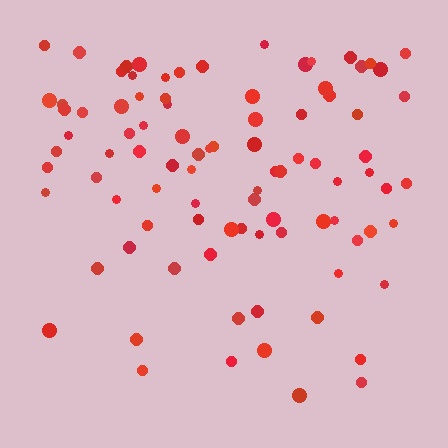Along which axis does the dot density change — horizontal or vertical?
Vertical.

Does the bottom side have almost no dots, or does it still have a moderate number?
Still a moderate number, just noticeably fewer than the top.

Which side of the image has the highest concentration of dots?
The top.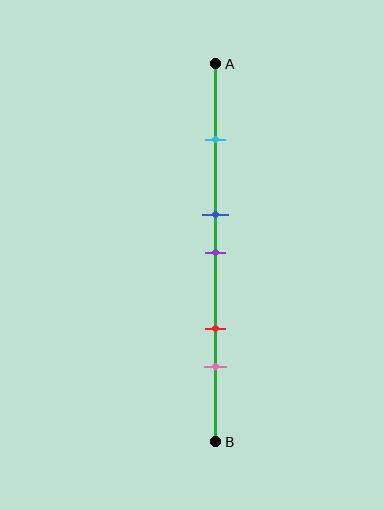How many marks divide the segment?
There are 5 marks dividing the segment.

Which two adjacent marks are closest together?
The blue and purple marks are the closest adjacent pair.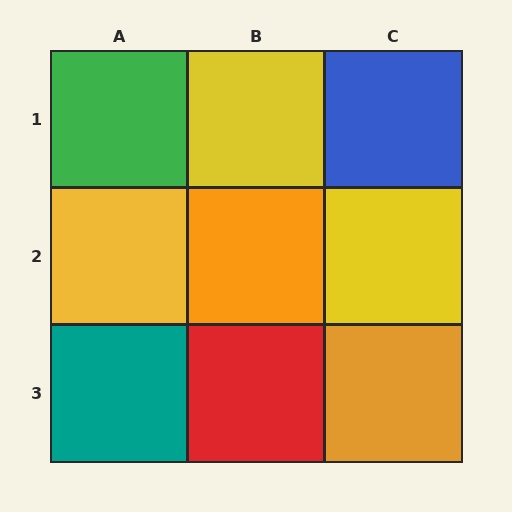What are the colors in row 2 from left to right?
Yellow, orange, yellow.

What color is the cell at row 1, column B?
Yellow.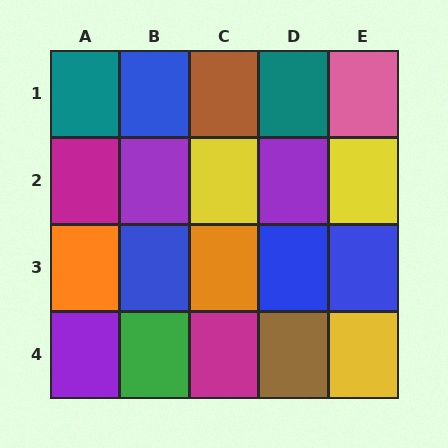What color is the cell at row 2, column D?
Purple.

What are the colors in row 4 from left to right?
Purple, green, magenta, brown, yellow.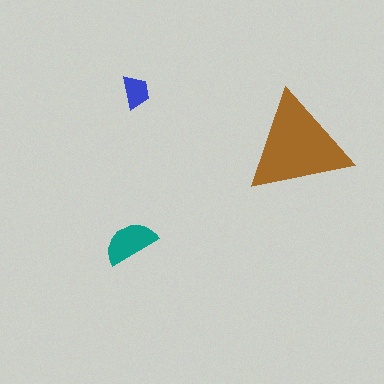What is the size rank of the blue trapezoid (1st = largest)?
3rd.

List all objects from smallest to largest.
The blue trapezoid, the teal semicircle, the brown triangle.